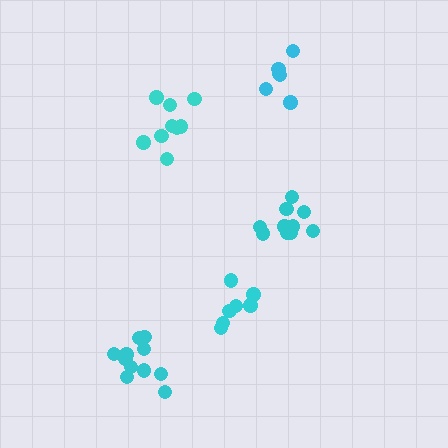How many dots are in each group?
Group 1: 9 dots, Group 2: 7 dots, Group 3: 7 dots, Group 4: 10 dots, Group 5: 11 dots (44 total).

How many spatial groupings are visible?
There are 5 spatial groupings.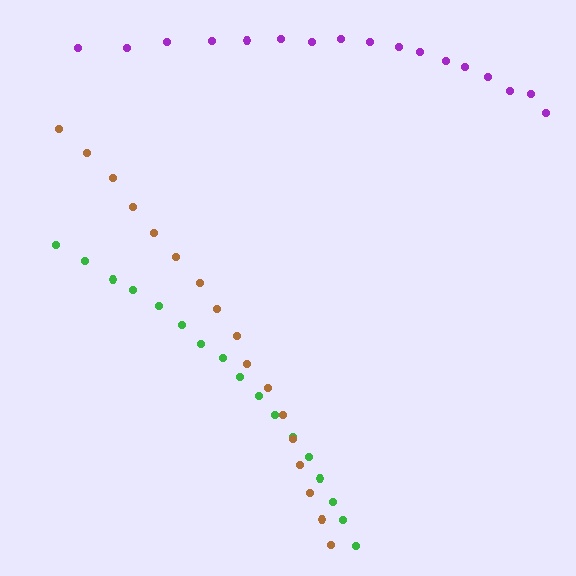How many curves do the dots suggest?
There are 3 distinct paths.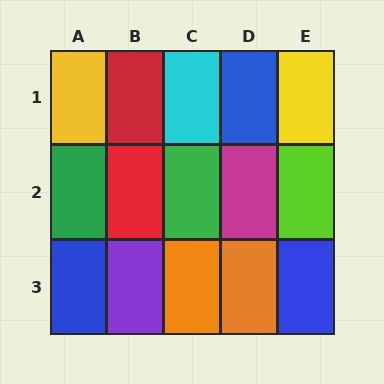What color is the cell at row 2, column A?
Green.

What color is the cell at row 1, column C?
Cyan.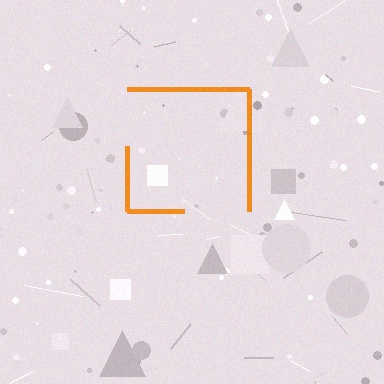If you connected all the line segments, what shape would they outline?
They would outline a square.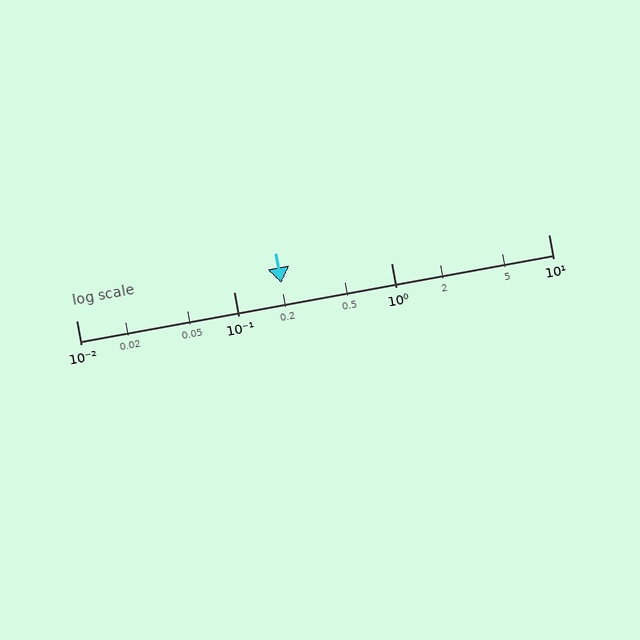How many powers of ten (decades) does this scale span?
The scale spans 3 decades, from 0.01 to 10.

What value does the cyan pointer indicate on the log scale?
The pointer indicates approximately 0.2.